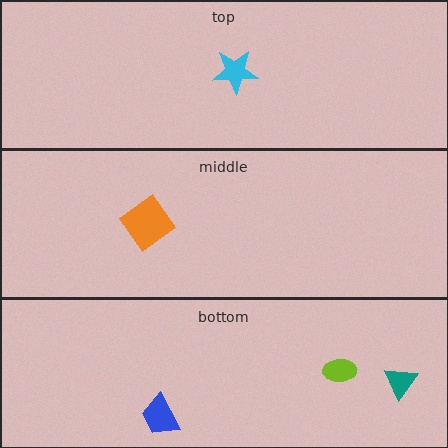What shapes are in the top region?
The cyan star.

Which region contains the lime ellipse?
The bottom region.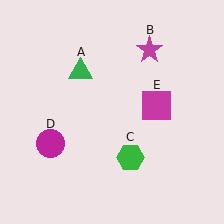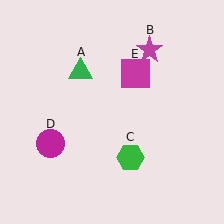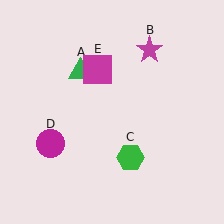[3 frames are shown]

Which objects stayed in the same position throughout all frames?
Green triangle (object A) and magenta star (object B) and green hexagon (object C) and magenta circle (object D) remained stationary.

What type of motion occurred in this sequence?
The magenta square (object E) rotated counterclockwise around the center of the scene.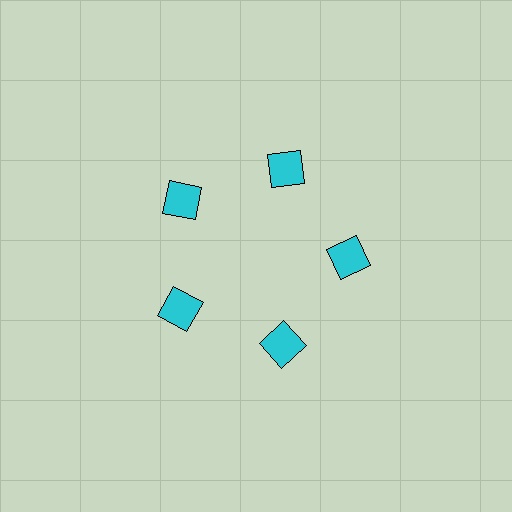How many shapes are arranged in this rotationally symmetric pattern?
There are 5 shapes, arranged in 5 groups of 1.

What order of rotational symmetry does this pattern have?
This pattern has 5-fold rotational symmetry.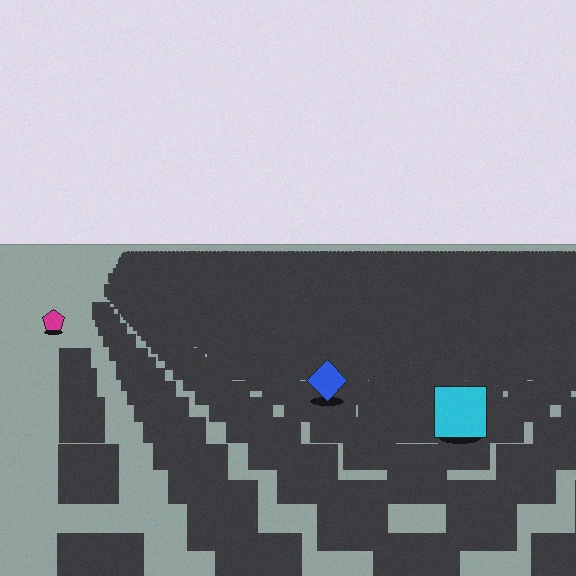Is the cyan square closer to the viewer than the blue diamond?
Yes. The cyan square is closer — you can tell from the texture gradient: the ground texture is coarser near it.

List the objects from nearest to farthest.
From nearest to farthest: the cyan square, the blue diamond, the magenta pentagon.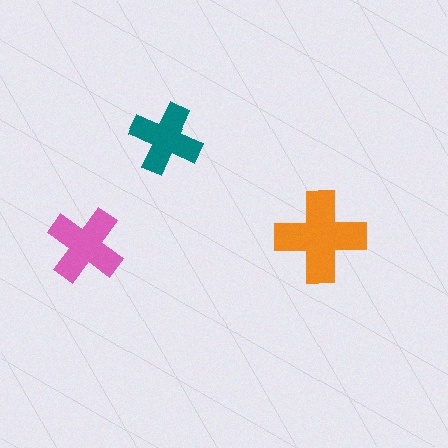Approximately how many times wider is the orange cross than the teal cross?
About 1.5 times wider.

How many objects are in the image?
There are 3 objects in the image.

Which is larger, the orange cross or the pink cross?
The orange one.